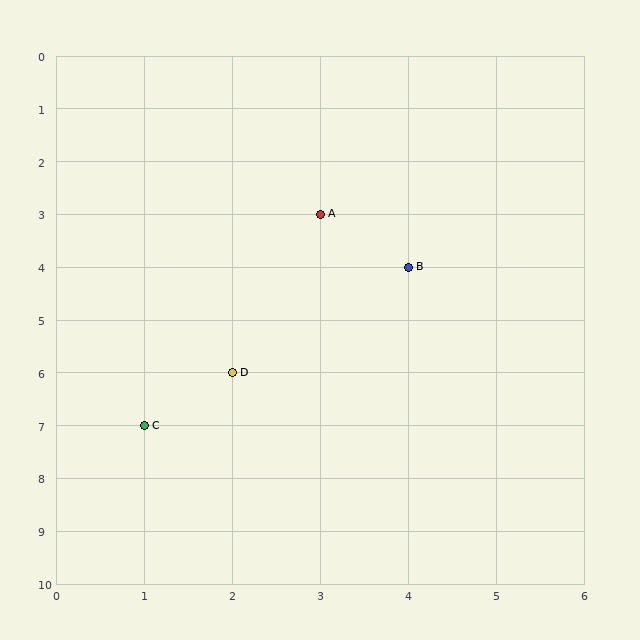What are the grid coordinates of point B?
Point B is at grid coordinates (4, 4).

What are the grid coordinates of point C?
Point C is at grid coordinates (1, 7).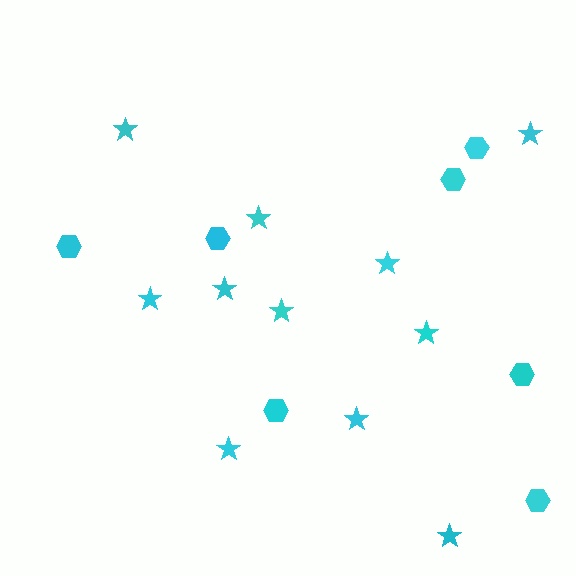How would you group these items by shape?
There are 2 groups: one group of stars (11) and one group of hexagons (7).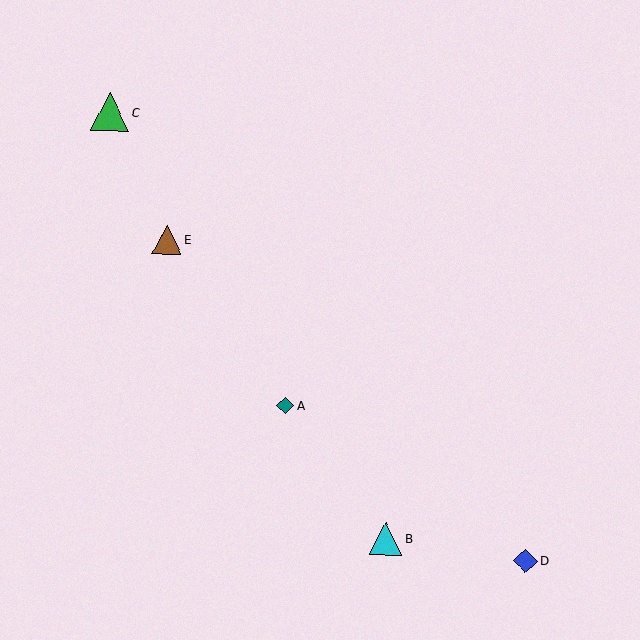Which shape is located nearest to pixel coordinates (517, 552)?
The blue diamond (labeled D) at (525, 561) is nearest to that location.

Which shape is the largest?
The green triangle (labeled C) is the largest.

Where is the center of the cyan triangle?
The center of the cyan triangle is at (386, 539).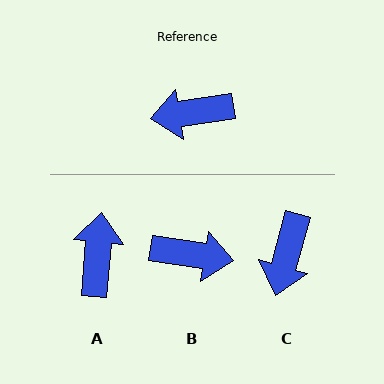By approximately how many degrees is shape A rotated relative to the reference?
Approximately 104 degrees clockwise.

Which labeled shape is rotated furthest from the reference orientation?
B, about 163 degrees away.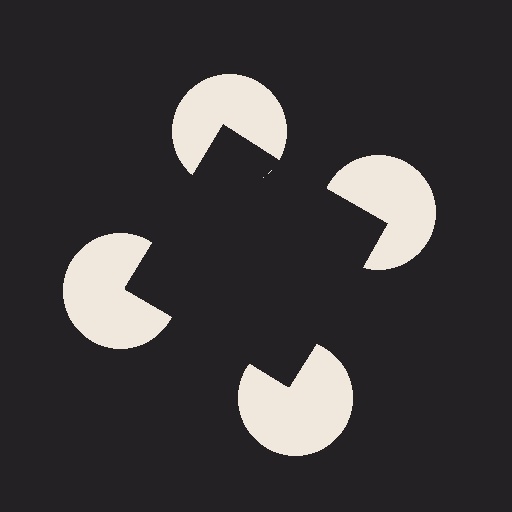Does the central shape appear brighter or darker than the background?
It typically appears slightly darker than the background, even though no actual brightness change is drawn.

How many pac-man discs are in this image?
There are 4 — one at each vertex of the illusory square.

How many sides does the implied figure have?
4 sides.